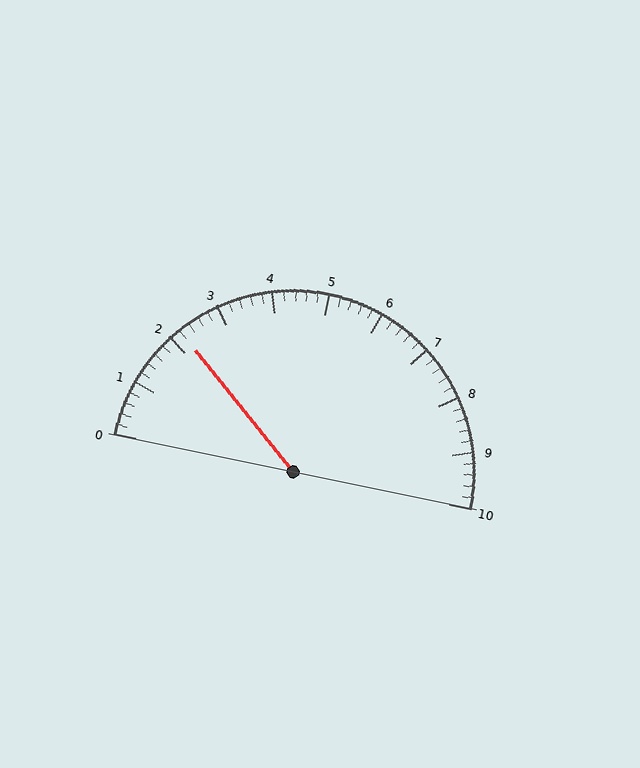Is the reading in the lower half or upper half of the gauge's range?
The reading is in the lower half of the range (0 to 10).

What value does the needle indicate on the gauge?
The needle indicates approximately 2.2.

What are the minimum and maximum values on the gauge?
The gauge ranges from 0 to 10.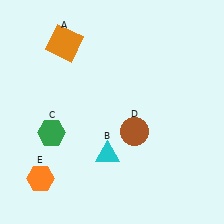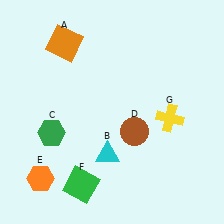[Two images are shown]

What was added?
A green square (F), a yellow cross (G) were added in Image 2.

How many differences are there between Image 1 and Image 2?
There are 2 differences between the two images.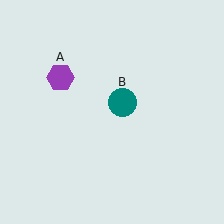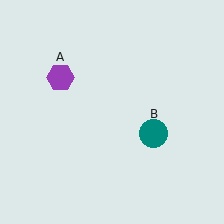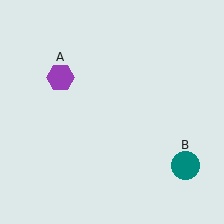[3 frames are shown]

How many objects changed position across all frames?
1 object changed position: teal circle (object B).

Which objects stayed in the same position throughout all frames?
Purple hexagon (object A) remained stationary.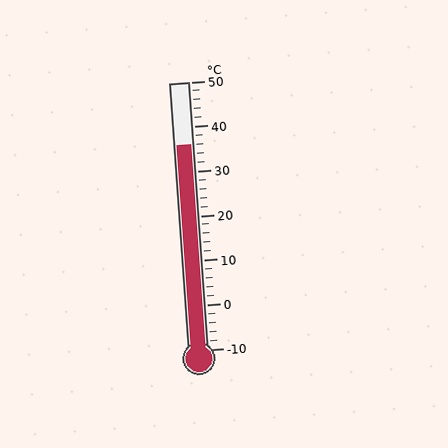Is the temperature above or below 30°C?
The temperature is above 30°C.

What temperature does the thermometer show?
The thermometer shows approximately 36°C.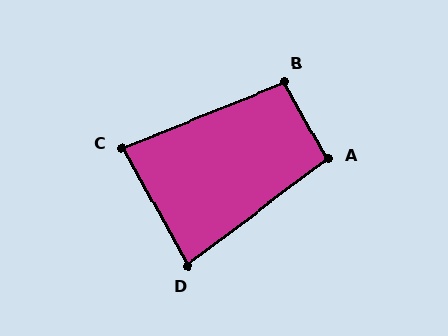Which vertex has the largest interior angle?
B, at approximately 98 degrees.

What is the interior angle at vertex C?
Approximately 83 degrees (acute).